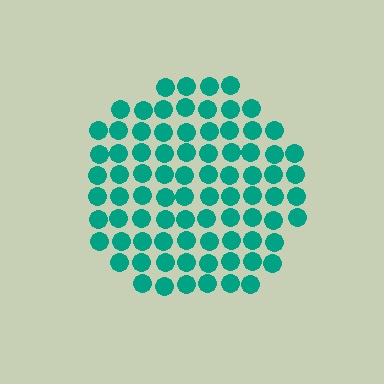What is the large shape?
The large shape is a circle.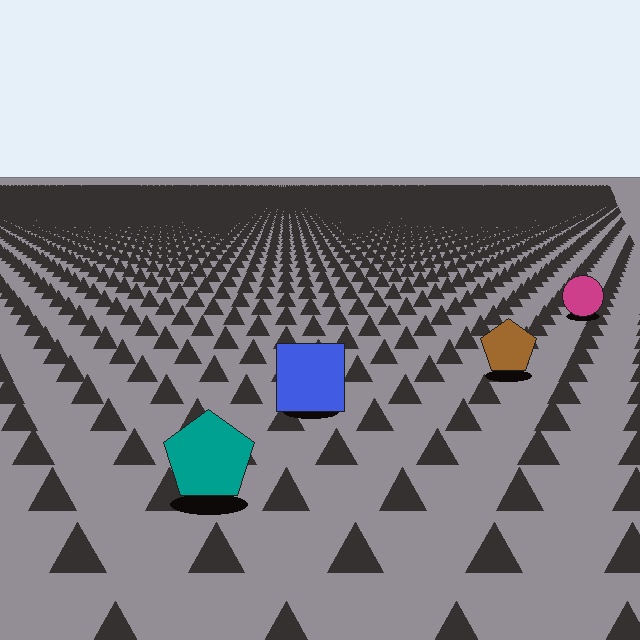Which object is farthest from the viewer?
The magenta circle is farthest from the viewer. It appears smaller and the ground texture around it is denser.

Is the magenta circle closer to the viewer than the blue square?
No. The blue square is closer — you can tell from the texture gradient: the ground texture is coarser near it.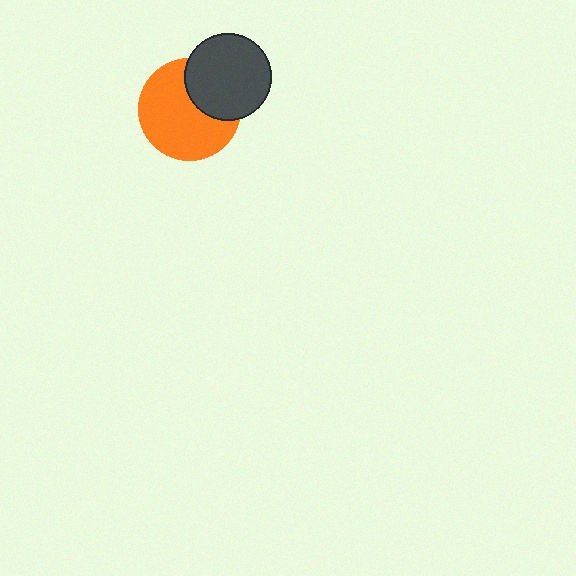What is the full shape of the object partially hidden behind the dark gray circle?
The partially hidden object is an orange circle.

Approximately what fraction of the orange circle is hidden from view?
Roughly 31% of the orange circle is hidden behind the dark gray circle.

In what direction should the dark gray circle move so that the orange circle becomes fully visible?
The dark gray circle should move toward the upper-right. That is the shortest direction to clear the overlap and leave the orange circle fully visible.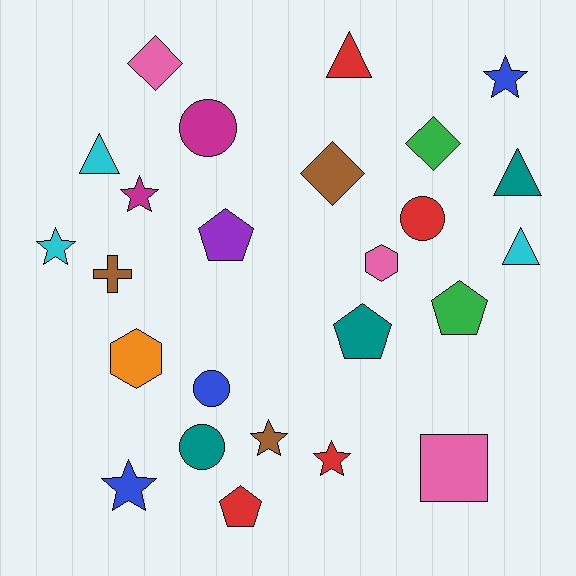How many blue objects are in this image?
There are 3 blue objects.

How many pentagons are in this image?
There are 4 pentagons.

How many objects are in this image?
There are 25 objects.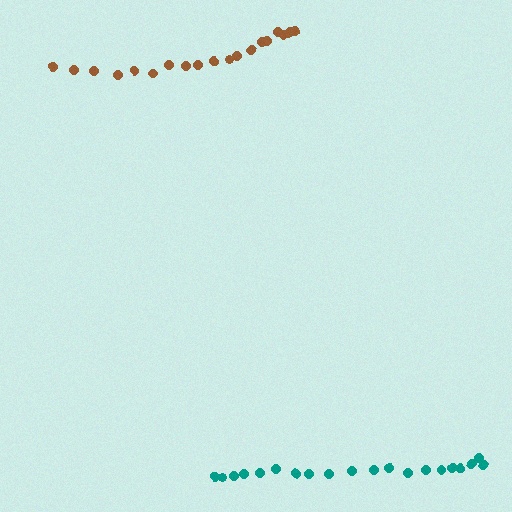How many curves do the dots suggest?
There are 2 distinct paths.